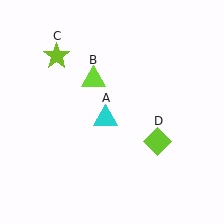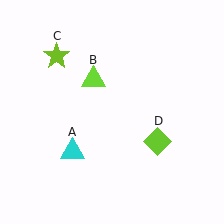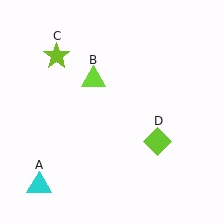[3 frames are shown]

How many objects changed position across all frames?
1 object changed position: cyan triangle (object A).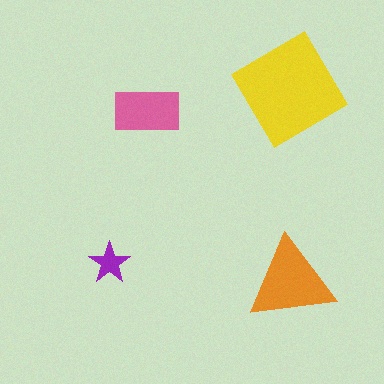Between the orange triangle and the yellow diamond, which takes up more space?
The yellow diamond.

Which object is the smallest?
The purple star.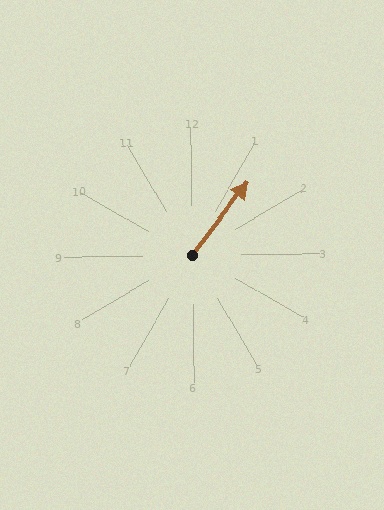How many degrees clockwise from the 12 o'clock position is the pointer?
Approximately 38 degrees.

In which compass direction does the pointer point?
Northeast.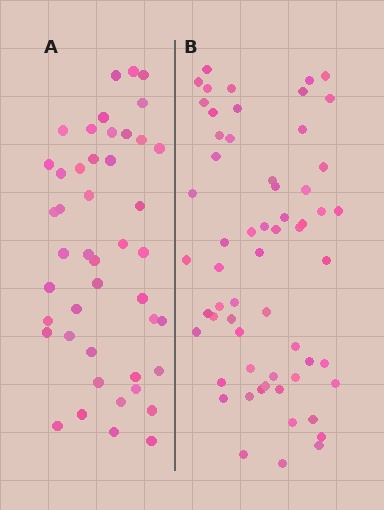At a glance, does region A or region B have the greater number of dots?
Region B (the right region) has more dots.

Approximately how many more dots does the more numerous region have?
Region B has approximately 15 more dots than region A.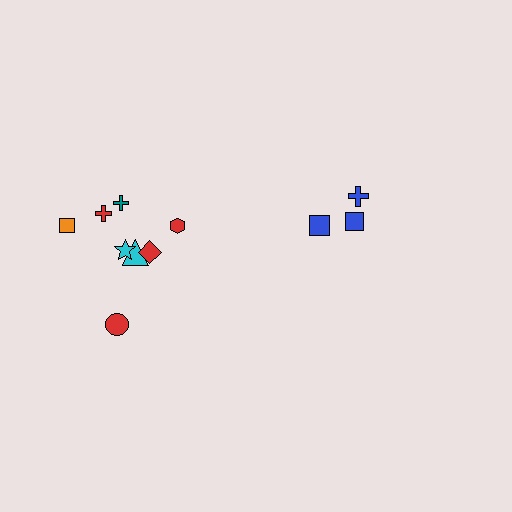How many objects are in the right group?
There are 3 objects.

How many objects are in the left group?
There are 8 objects.